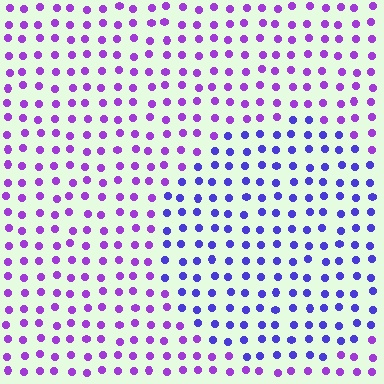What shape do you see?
I see a circle.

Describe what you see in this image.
The image is filled with small purple elements in a uniform arrangement. A circle-shaped region is visible where the elements are tinted to a slightly different hue, forming a subtle color boundary.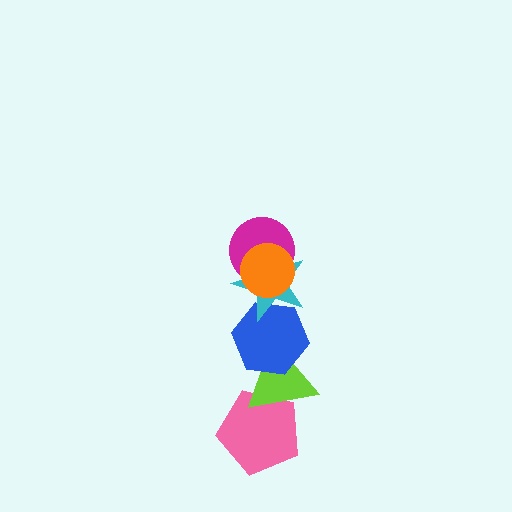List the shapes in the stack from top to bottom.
From top to bottom: the orange circle, the magenta circle, the cyan star, the blue hexagon, the lime triangle, the pink pentagon.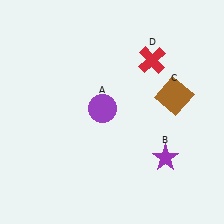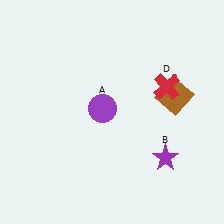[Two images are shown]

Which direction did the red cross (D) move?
The red cross (D) moved down.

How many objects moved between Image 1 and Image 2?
1 object moved between the two images.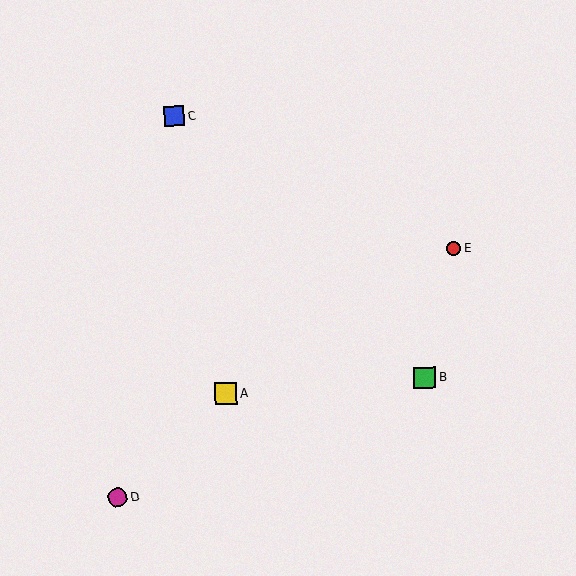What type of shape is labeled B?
Shape B is a green square.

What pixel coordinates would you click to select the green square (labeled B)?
Click at (425, 378) to select the green square B.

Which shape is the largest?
The yellow square (labeled A) is the largest.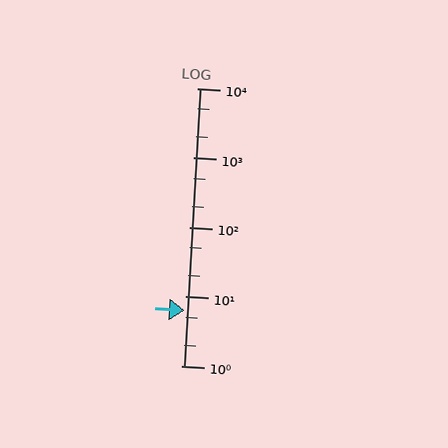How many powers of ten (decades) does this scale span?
The scale spans 4 decades, from 1 to 10000.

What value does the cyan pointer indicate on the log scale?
The pointer indicates approximately 6.2.